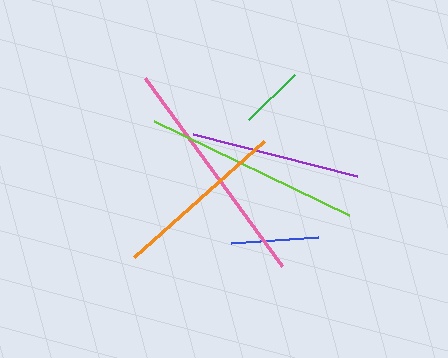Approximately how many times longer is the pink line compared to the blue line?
The pink line is approximately 2.7 times the length of the blue line.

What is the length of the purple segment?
The purple segment is approximately 169 pixels long.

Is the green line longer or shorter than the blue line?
The blue line is longer than the green line.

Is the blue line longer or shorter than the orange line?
The orange line is longer than the blue line.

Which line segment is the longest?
The pink line is the longest at approximately 232 pixels.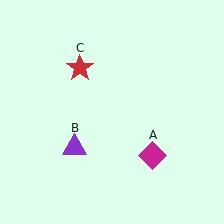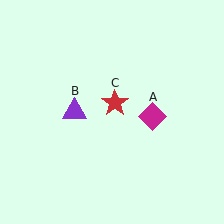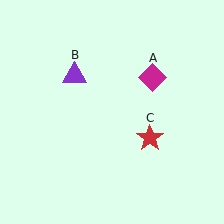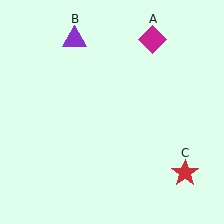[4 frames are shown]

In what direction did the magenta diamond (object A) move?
The magenta diamond (object A) moved up.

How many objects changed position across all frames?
3 objects changed position: magenta diamond (object A), purple triangle (object B), red star (object C).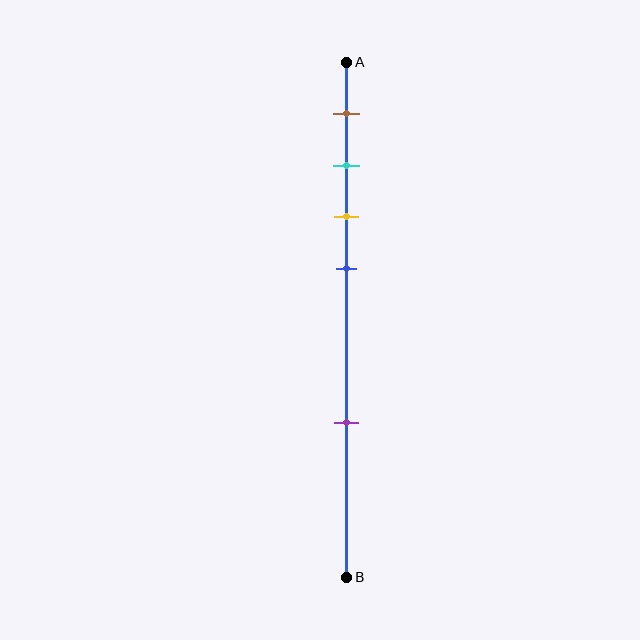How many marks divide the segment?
There are 5 marks dividing the segment.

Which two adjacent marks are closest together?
The cyan and yellow marks are the closest adjacent pair.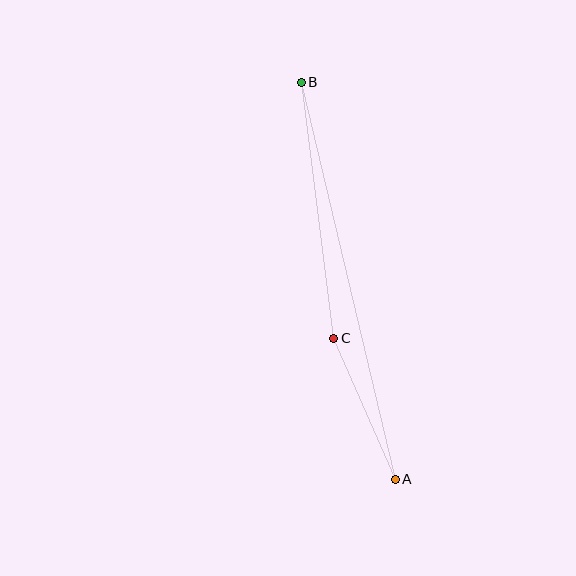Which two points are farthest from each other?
Points A and B are farthest from each other.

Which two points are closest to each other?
Points A and C are closest to each other.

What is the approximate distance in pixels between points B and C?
The distance between B and C is approximately 258 pixels.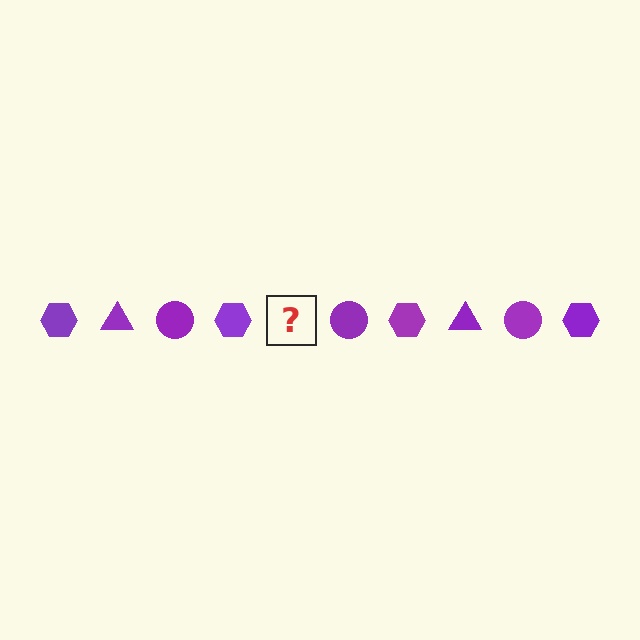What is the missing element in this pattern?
The missing element is a purple triangle.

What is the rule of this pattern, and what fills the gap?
The rule is that the pattern cycles through hexagon, triangle, circle shapes in purple. The gap should be filled with a purple triangle.